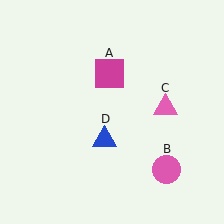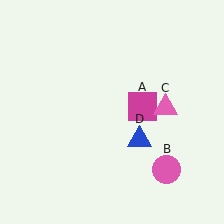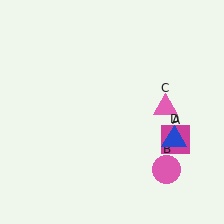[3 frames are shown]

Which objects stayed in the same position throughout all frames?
Pink circle (object B) and pink triangle (object C) remained stationary.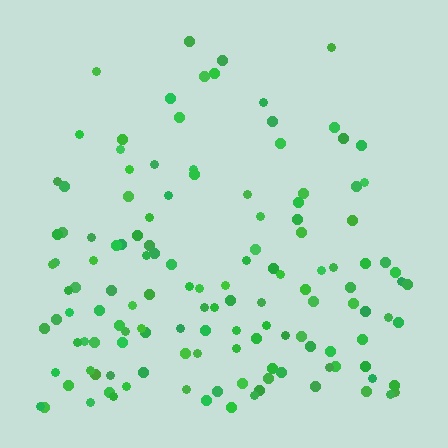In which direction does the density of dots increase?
From top to bottom, with the bottom side densest.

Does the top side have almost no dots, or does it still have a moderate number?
Still a moderate number, just noticeably fewer than the bottom.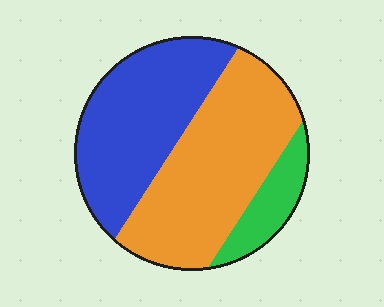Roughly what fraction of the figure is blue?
Blue covers roughly 40% of the figure.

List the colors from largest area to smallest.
From largest to smallest: orange, blue, green.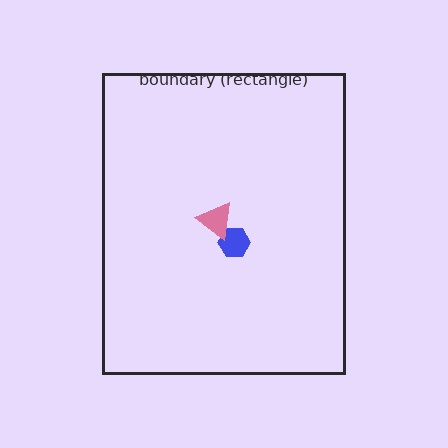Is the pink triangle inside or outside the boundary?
Inside.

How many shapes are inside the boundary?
2 inside, 0 outside.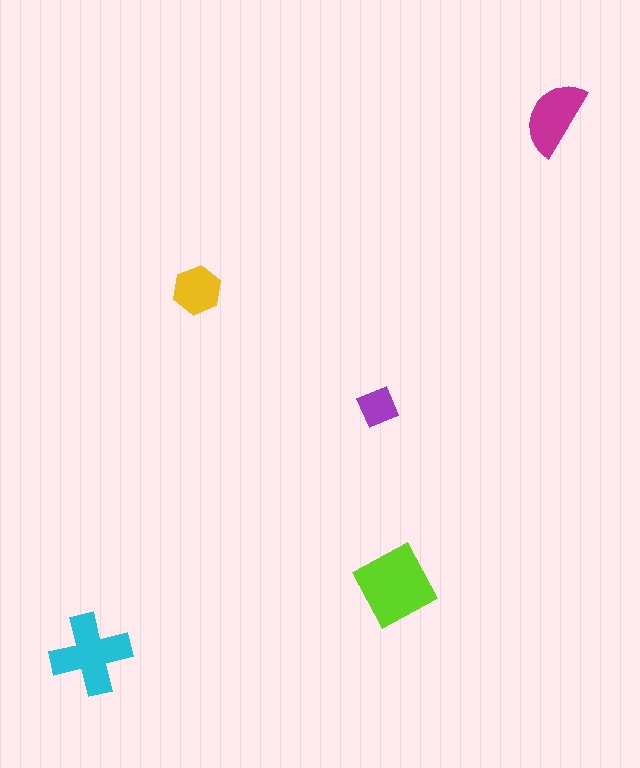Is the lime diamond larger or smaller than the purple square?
Larger.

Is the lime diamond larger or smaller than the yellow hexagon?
Larger.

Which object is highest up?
The magenta semicircle is topmost.